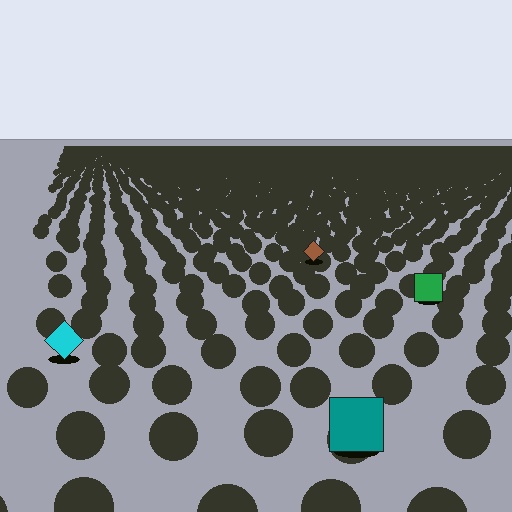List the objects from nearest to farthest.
From nearest to farthest: the teal square, the cyan diamond, the green square, the brown diamond.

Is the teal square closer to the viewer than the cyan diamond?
Yes. The teal square is closer — you can tell from the texture gradient: the ground texture is coarser near it.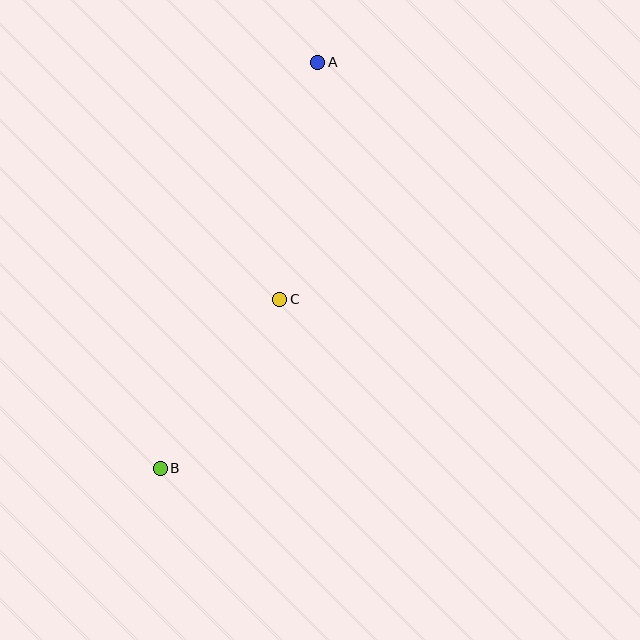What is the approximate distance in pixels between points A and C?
The distance between A and C is approximately 240 pixels.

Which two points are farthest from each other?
Points A and B are farthest from each other.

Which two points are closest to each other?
Points B and C are closest to each other.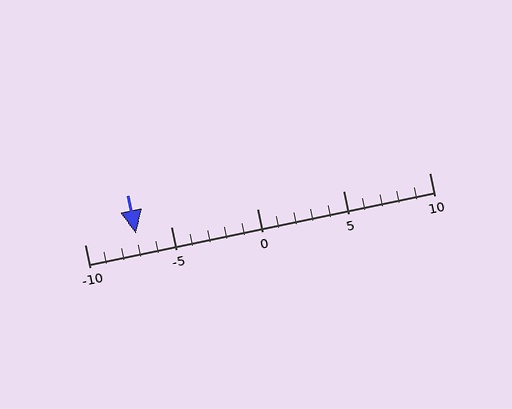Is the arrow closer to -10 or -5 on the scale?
The arrow is closer to -5.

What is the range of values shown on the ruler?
The ruler shows values from -10 to 10.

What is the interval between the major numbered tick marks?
The major tick marks are spaced 5 units apart.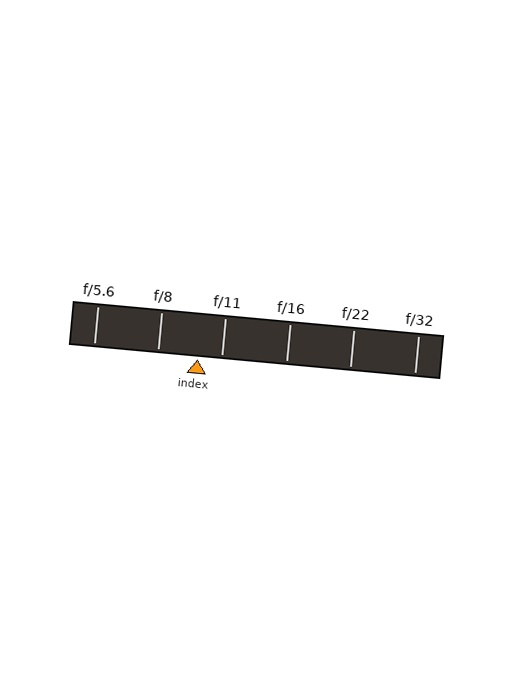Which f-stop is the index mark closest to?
The index mark is closest to f/11.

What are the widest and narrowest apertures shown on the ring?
The widest aperture shown is f/5.6 and the narrowest is f/32.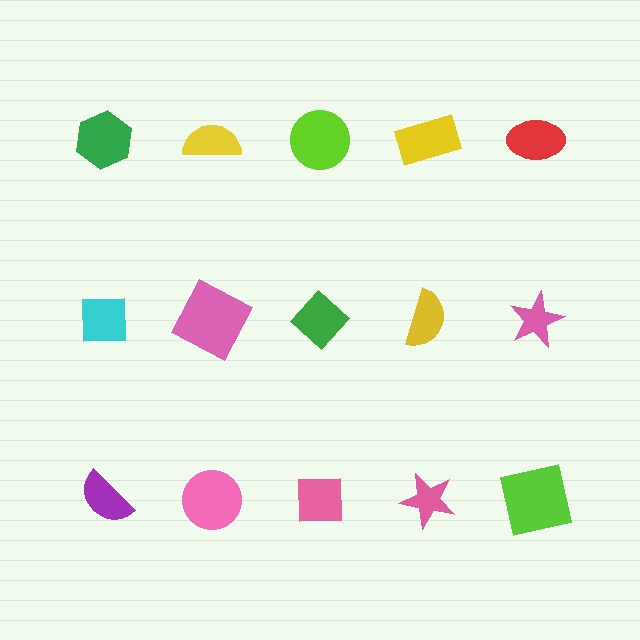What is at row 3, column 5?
A lime square.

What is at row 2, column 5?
A pink star.